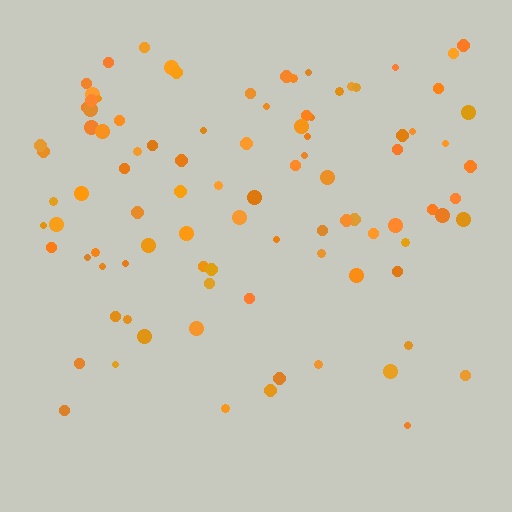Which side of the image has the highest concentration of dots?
The top.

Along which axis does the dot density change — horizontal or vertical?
Vertical.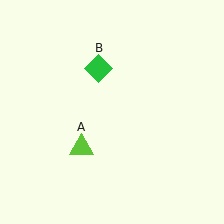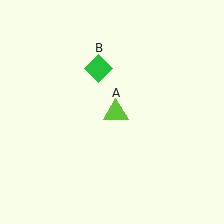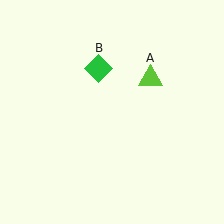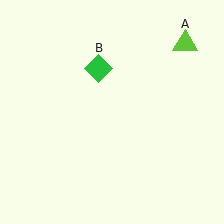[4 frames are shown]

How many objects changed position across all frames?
1 object changed position: lime triangle (object A).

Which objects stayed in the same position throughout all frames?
Green diamond (object B) remained stationary.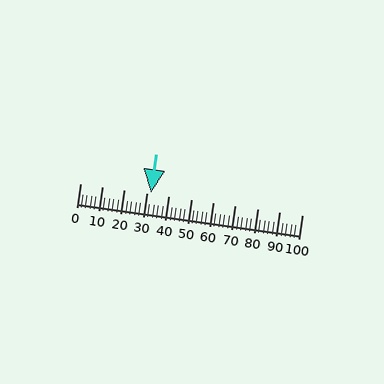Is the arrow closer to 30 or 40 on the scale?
The arrow is closer to 30.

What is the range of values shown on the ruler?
The ruler shows values from 0 to 100.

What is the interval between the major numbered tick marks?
The major tick marks are spaced 10 units apart.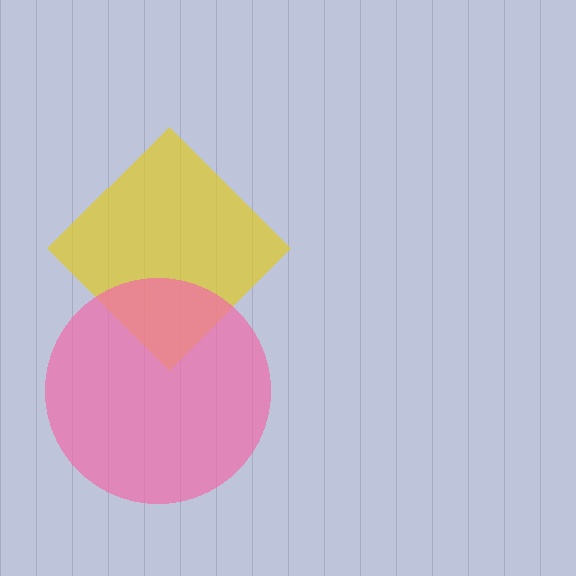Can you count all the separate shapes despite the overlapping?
Yes, there are 2 separate shapes.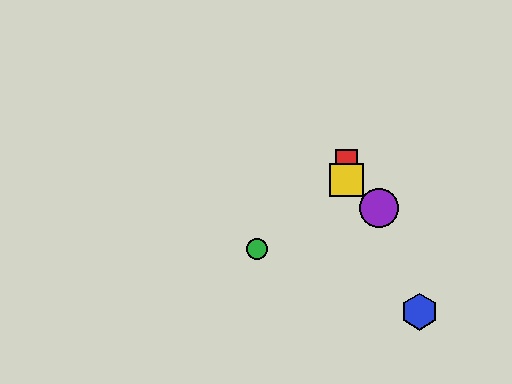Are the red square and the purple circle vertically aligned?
No, the red square is at x≈347 and the purple circle is at x≈379.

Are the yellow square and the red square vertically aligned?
Yes, both are at x≈347.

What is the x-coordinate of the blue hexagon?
The blue hexagon is at x≈420.